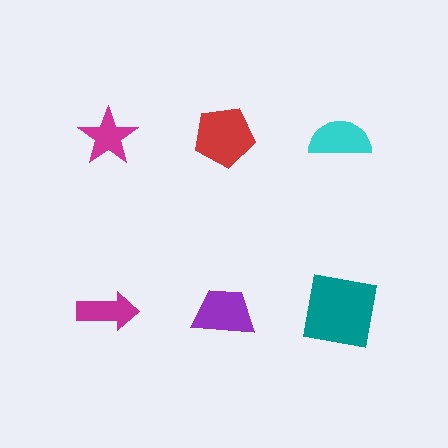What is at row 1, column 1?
A magenta star.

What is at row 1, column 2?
A red pentagon.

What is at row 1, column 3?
A cyan semicircle.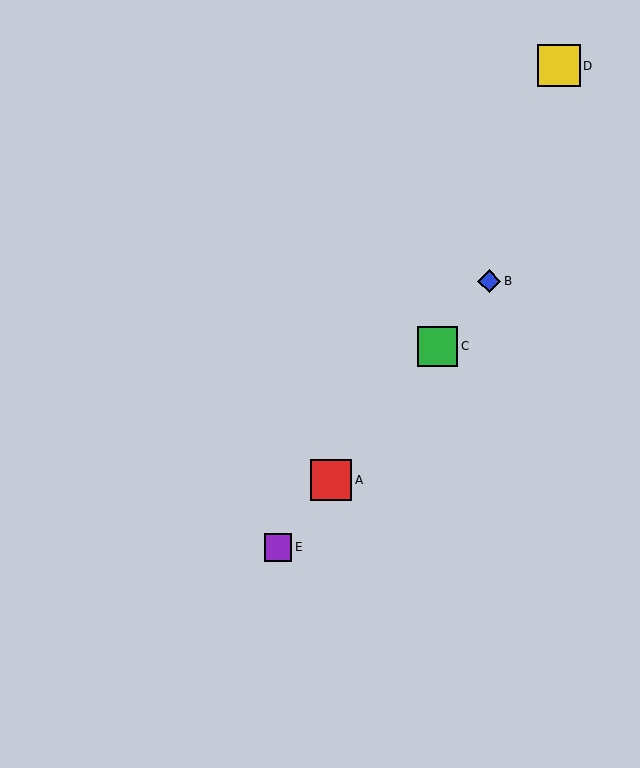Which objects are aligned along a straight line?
Objects A, B, C, E are aligned along a straight line.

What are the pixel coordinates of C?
Object C is at (438, 346).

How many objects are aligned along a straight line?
4 objects (A, B, C, E) are aligned along a straight line.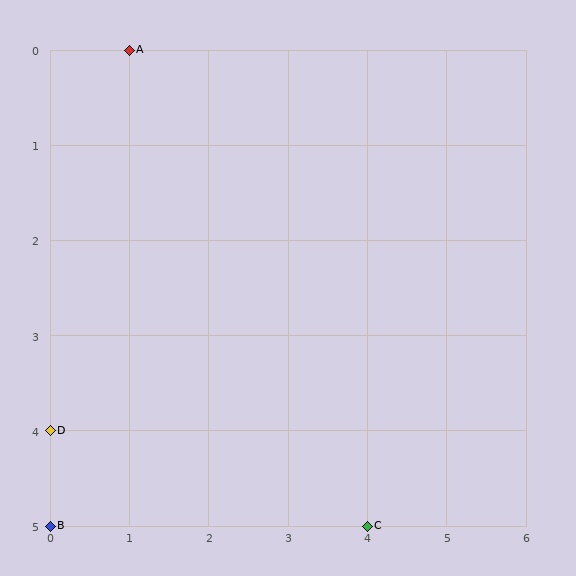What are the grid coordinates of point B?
Point B is at grid coordinates (0, 5).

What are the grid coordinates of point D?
Point D is at grid coordinates (0, 4).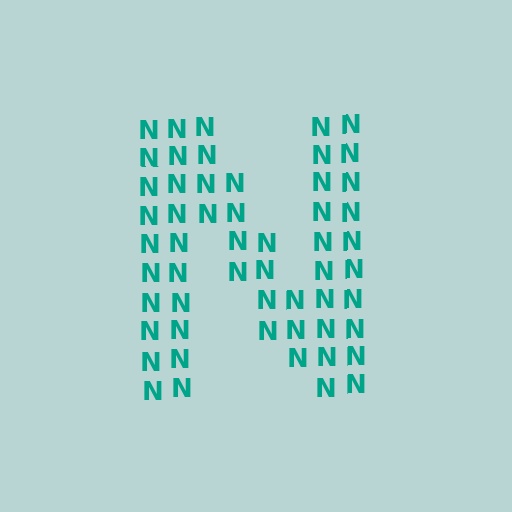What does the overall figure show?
The overall figure shows the letter N.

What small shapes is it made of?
It is made of small letter N's.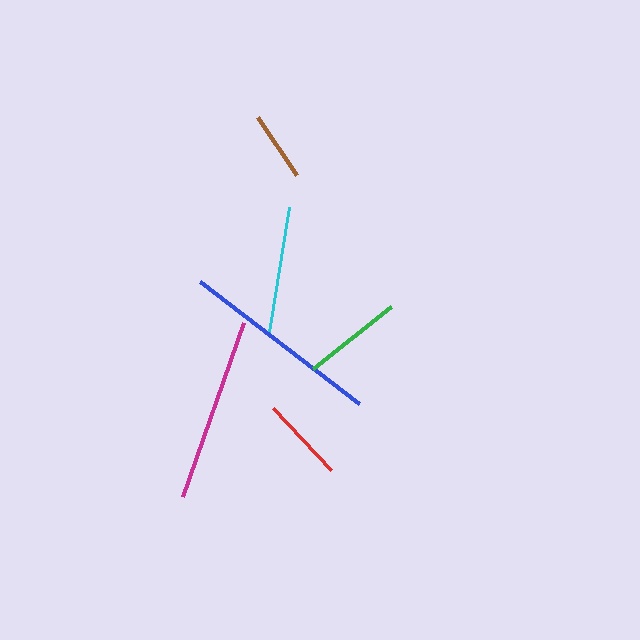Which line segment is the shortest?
The brown line is the shortest at approximately 70 pixels.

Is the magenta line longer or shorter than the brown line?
The magenta line is longer than the brown line.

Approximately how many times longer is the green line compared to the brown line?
The green line is approximately 1.4 times the length of the brown line.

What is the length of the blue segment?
The blue segment is approximately 201 pixels long.